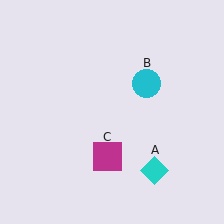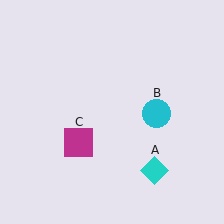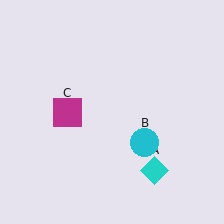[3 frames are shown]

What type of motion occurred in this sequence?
The cyan circle (object B), magenta square (object C) rotated clockwise around the center of the scene.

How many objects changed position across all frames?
2 objects changed position: cyan circle (object B), magenta square (object C).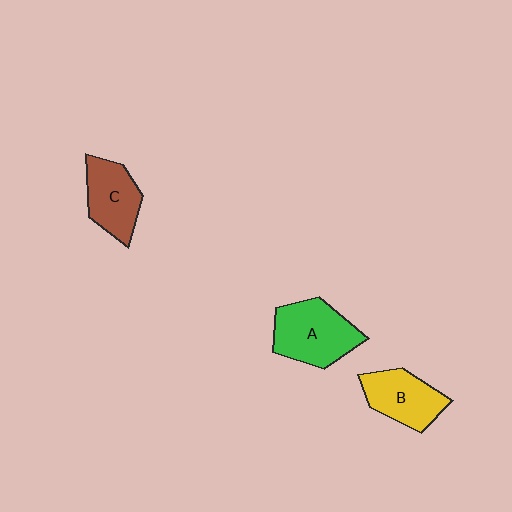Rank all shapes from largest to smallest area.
From largest to smallest: A (green), B (yellow), C (brown).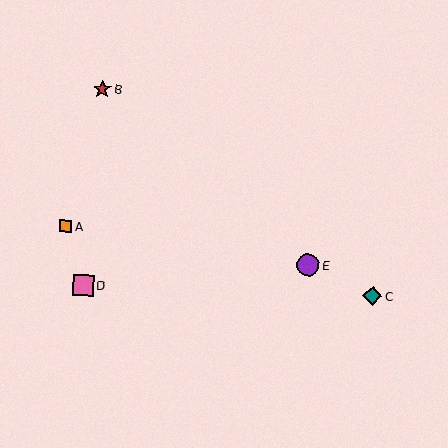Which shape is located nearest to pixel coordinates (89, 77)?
The red star (labeled B) at (102, 89) is nearest to that location.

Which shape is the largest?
The purple circle (labeled E) is the largest.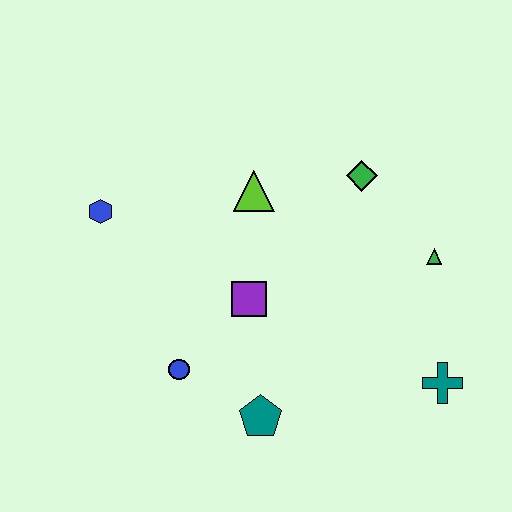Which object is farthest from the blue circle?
The green triangle is farthest from the blue circle.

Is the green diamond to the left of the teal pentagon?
No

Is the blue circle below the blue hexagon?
Yes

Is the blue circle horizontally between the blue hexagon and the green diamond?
Yes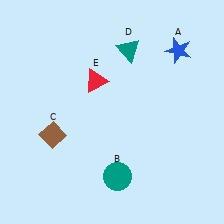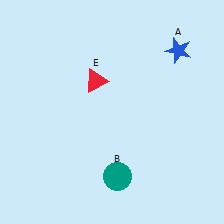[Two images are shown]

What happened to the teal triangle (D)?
The teal triangle (D) was removed in Image 2. It was in the top-right area of Image 1.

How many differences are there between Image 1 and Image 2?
There are 2 differences between the two images.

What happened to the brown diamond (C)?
The brown diamond (C) was removed in Image 2. It was in the bottom-left area of Image 1.